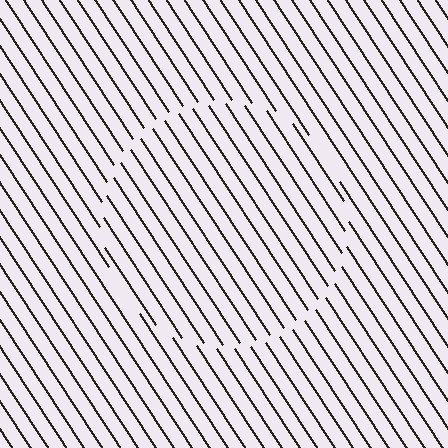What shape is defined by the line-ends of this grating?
An illusory circle. The interior of the shape contains the same grating, shifted by half a period — the contour is defined by the phase discontinuity where line-ends from the inner and outer gratings abut.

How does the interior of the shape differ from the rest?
The interior of the shape contains the same grating, shifted by half a period — the contour is defined by the phase discontinuity where line-ends from the inner and outer gratings abut.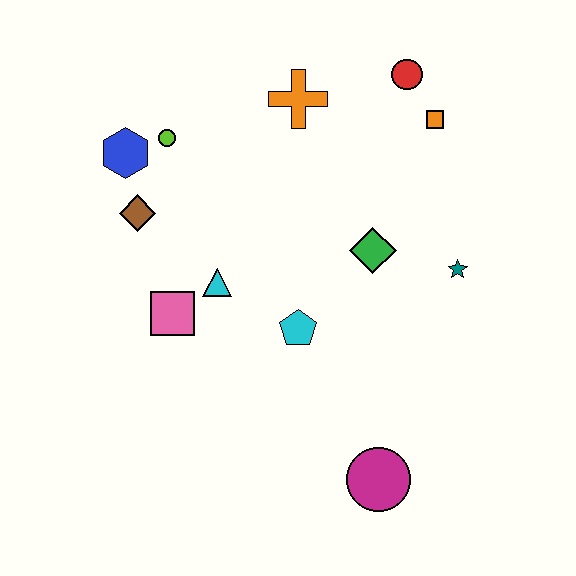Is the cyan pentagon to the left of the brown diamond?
No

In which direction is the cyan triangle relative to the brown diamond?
The cyan triangle is to the right of the brown diamond.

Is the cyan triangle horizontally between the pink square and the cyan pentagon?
Yes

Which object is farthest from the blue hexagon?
The magenta circle is farthest from the blue hexagon.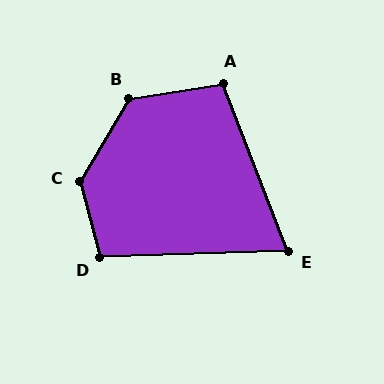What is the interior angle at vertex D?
Approximately 103 degrees (obtuse).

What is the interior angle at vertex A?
Approximately 102 degrees (obtuse).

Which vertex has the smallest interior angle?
E, at approximately 71 degrees.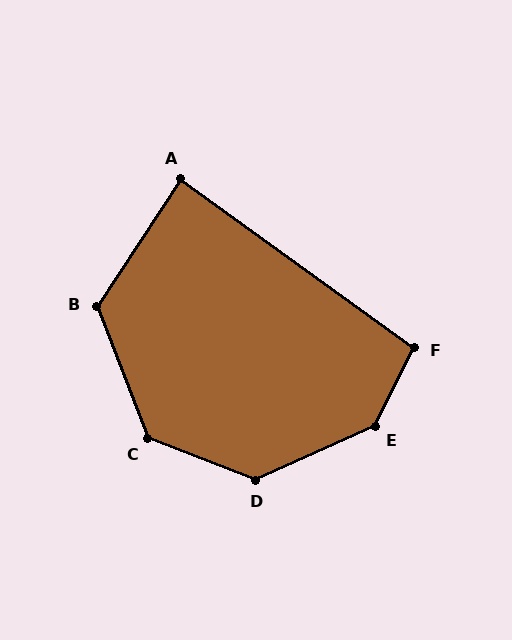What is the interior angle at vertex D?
Approximately 135 degrees (obtuse).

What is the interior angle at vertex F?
Approximately 100 degrees (obtuse).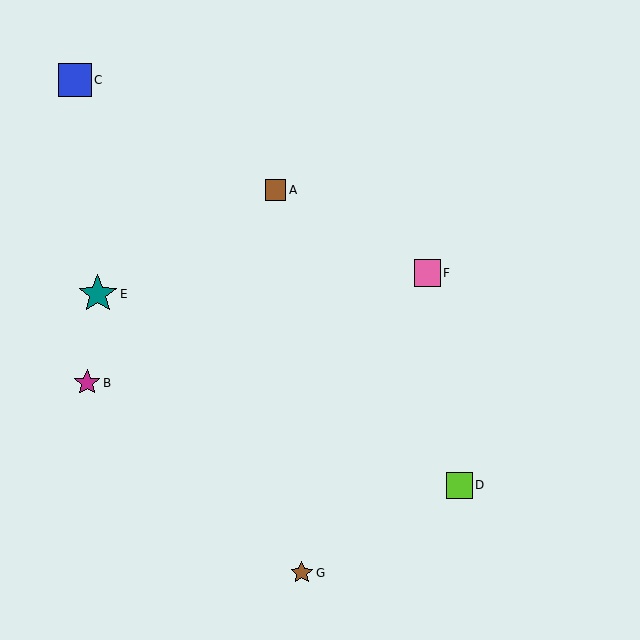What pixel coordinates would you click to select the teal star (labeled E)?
Click at (98, 294) to select the teal star E.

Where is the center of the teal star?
The center of the teal star is at (98, 294).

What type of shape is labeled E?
Shape E is a teal star.